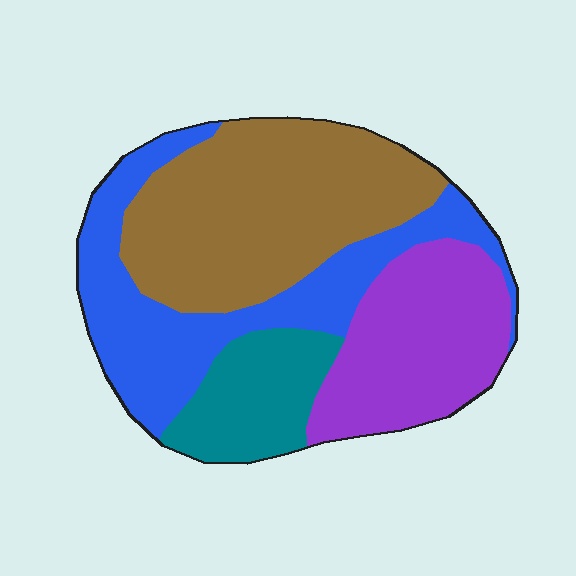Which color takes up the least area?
Teal, at roughly 15%.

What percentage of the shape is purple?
Purple takes up about one quarter (1/4) of the shape.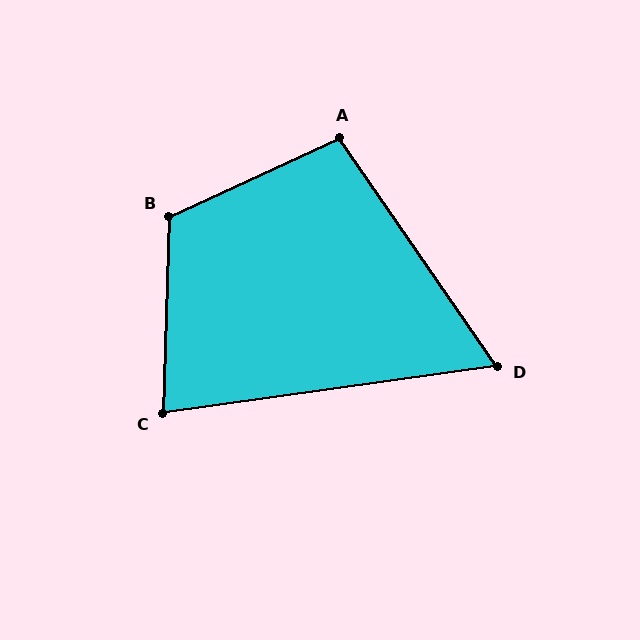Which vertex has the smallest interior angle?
D, at approximately 63 degrees.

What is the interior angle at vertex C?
Approximately 80 degrees (acute).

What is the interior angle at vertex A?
Approximately 100 degrees (obtuse).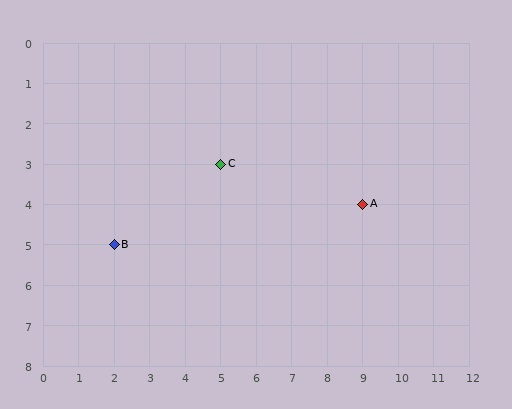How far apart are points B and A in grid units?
Points B and A are 7 columns and 1 row apart (about 7.1 grid units diagonally).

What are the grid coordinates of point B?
Point B is at grid coordinates (2, 5).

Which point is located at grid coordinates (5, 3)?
Point C is at (5, 3).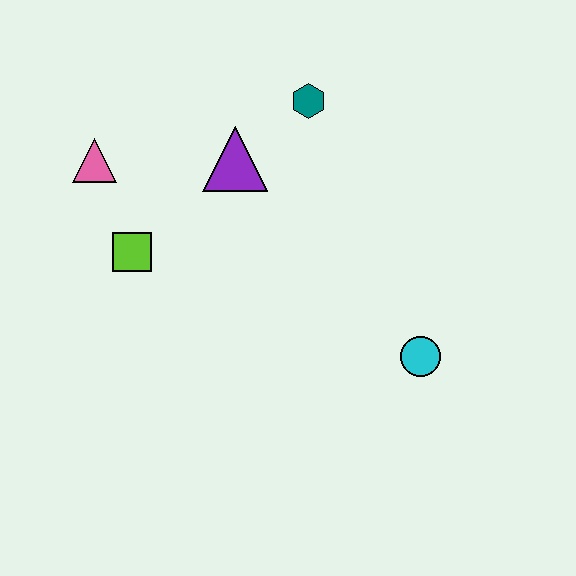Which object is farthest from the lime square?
The cyan circle is farthest from the lime square.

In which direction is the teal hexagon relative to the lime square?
The teal hexagon is to the right of the lime square.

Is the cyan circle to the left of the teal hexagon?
No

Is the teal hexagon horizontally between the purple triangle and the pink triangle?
No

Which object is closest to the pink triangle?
The lime square is closest to the pink triangle.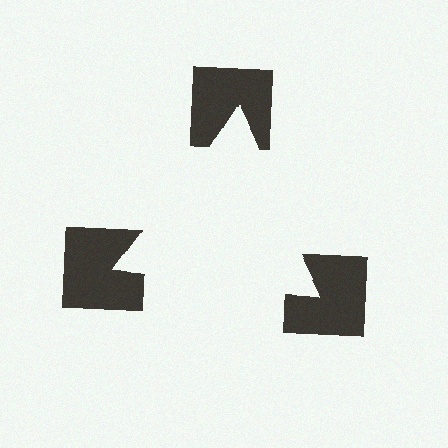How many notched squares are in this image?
There are 3 — one at each vertex of the illusory triangle.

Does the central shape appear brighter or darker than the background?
It typically appears slightly brighter than the background, even though no actual brightness change is drawn.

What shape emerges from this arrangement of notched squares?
An illusory triangle — its edges are inferred from the aligned wedge cuts in the notched squares, not physically drawn.